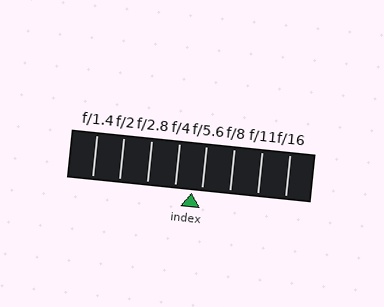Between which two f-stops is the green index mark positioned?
The index mark is between f/4 and f/5.6.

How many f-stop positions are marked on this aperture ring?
There are 8 f-stop positions marked.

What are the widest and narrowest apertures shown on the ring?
The widest aperture shown is f/1.4 and the narrowest is f/16.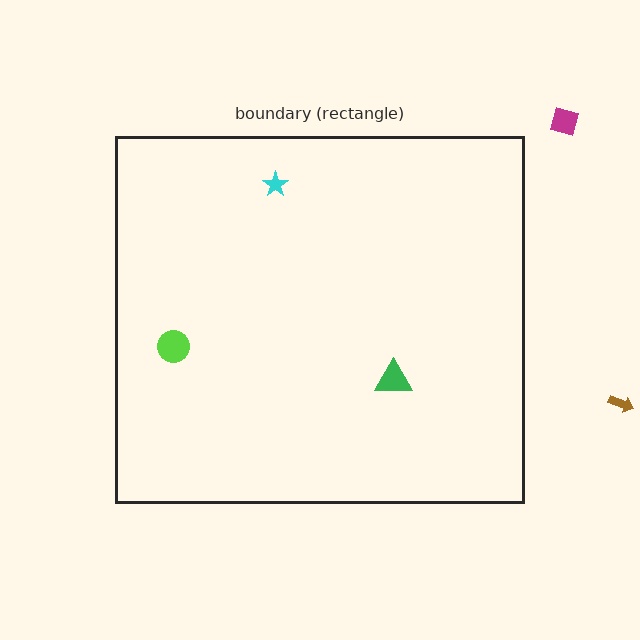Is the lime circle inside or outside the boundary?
Inside.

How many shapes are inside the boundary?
3 inside, 2 outside.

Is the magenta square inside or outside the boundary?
Outside.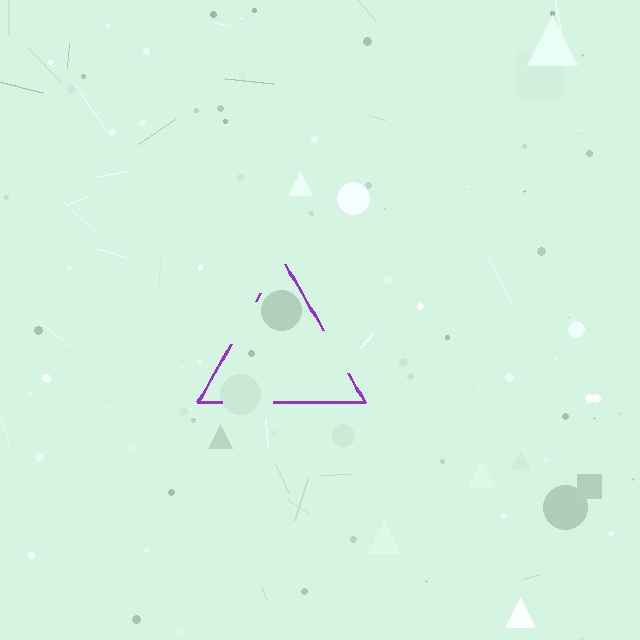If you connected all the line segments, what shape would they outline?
They would outline a triangle.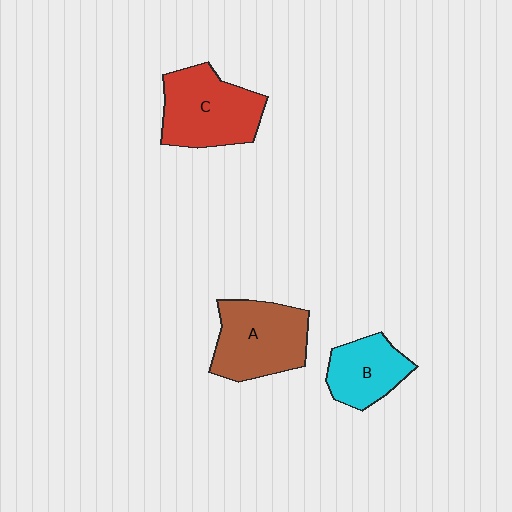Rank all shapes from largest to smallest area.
From largest to smallest: C (red), A (brown), B (cyan).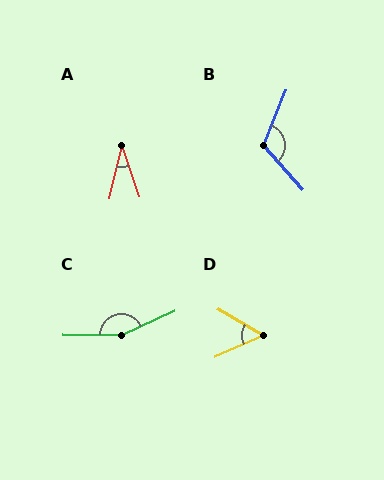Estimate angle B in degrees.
Approximately 116 degrees.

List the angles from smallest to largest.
A (32°), D (54°), B (116°), C (154°).